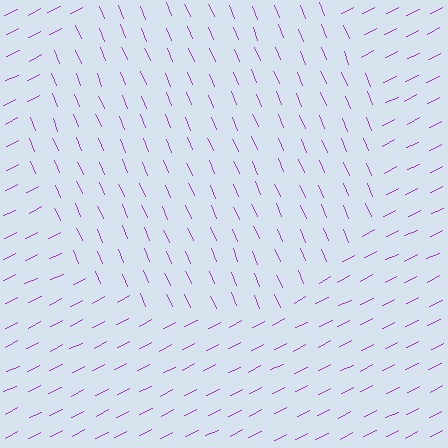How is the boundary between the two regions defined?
The boundary is defined purely by a change in line orientation (approximately 86 degrees difference). All lines are the same color and thickness.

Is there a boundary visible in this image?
Yes, there is a texture boundary formed by a change in line orientation.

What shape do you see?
I see a circle.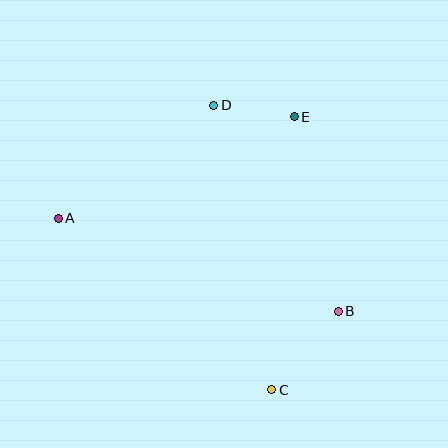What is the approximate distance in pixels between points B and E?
The distance between B and E is approximately 199 pixels.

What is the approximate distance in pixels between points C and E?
The distance between C and E is approximately 274 pixels.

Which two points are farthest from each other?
Points A and B are farthest from each other.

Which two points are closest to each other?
Points D and E are closest to each other.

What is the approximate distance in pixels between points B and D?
The distance between B and D is approximately 241 pixels.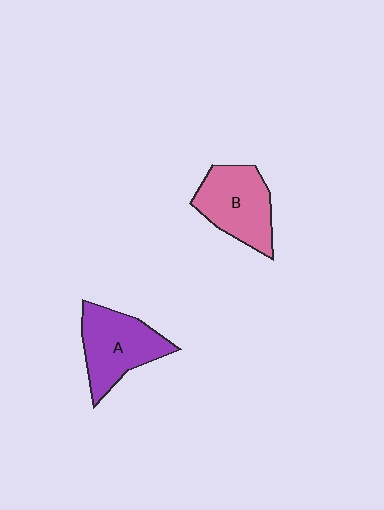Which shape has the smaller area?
Shape B (pink).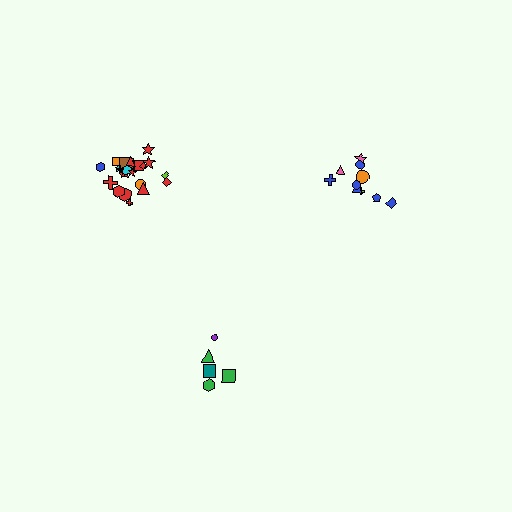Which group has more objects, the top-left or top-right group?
The top-left group.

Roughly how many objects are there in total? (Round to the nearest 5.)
Roughly 35 objects in total.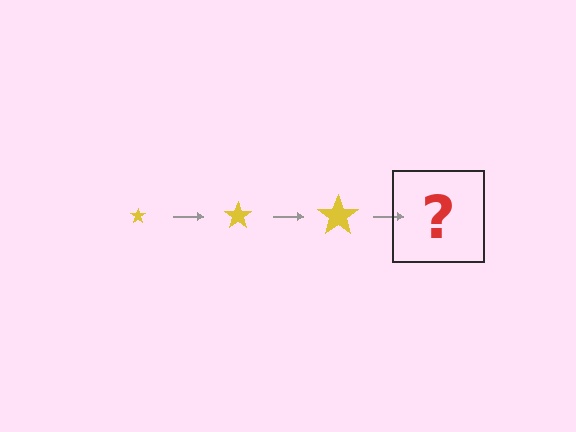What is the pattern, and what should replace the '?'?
The pattern is that the star gets progressively larger each step. The '?' should be a yellow star, larger than the previous one.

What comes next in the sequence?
The next element should be a yellow star, larger than the previous one.